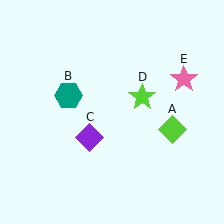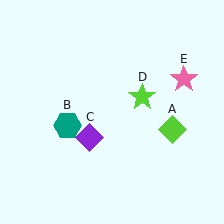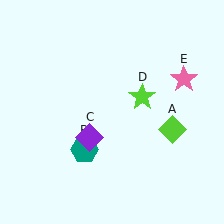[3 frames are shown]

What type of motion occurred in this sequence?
The teal hexagon (object B) rotated counterclockwise around the center of the scene.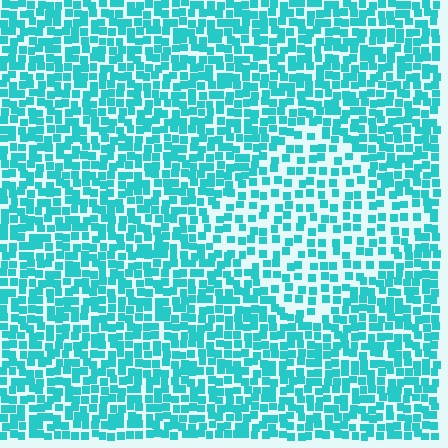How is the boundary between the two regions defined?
The boundary is defined by a change in element density (approximately 1.7x ratio). All elements are the same color, size, and shape.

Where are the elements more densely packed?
The elements are more densely packed outside the diamond boundary.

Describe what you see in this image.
The image contains small cyan elements arranged at two different densities. A diamond-shaped region is visible where the elements are less densely packed than the surrounding area.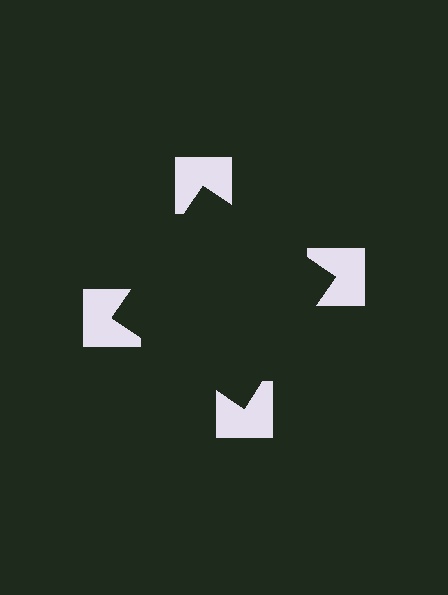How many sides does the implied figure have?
4 sides.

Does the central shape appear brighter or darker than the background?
It typically appears slightly darker than the background, even though no actual brightness change is drawn.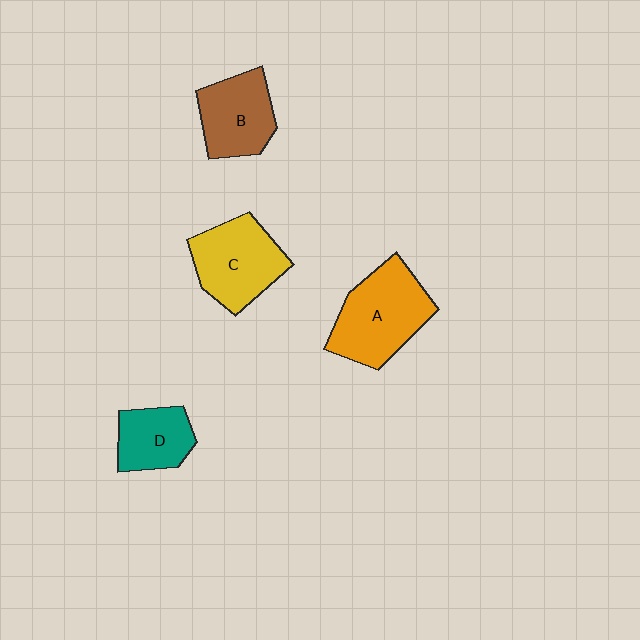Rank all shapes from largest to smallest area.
From largest to smallest: A (orange), C (yellow), B (brown), D (teal).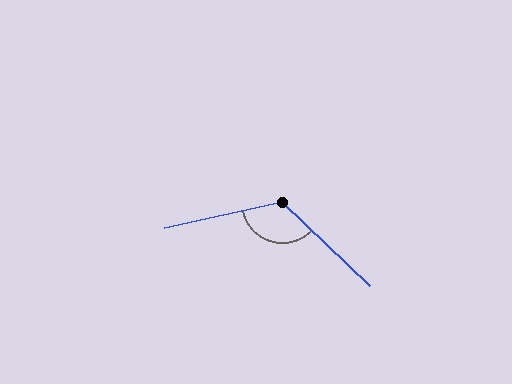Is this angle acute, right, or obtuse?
It is obtuse.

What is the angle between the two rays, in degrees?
Approximately 124 degrees.